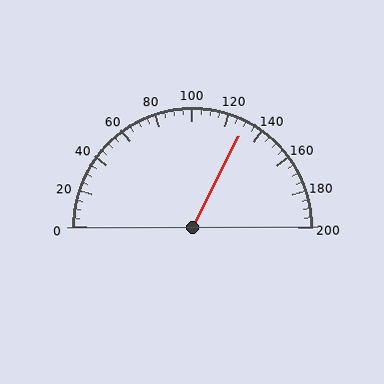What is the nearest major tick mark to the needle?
The nearest major tick mark is 120.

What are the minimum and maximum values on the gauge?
The gauge ranges from 0 to 200.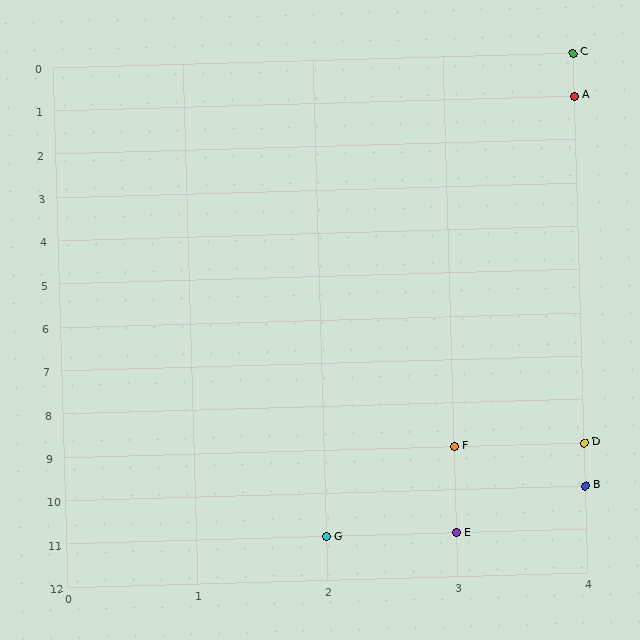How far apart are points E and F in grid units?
Points E and F are 2 rows apart.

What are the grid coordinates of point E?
Point E is at grid coordinates (3, 11).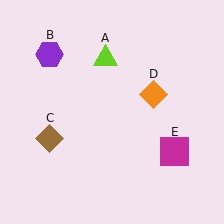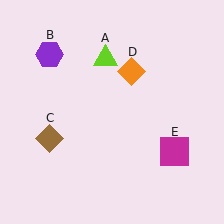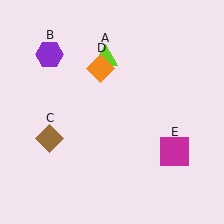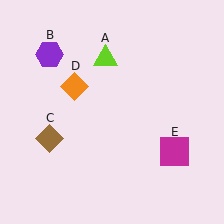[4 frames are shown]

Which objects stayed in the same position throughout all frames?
Lime triangle (object A) and purple hexagon (object B) and brown diamond (object C) and magenta square (object E) remained stationary.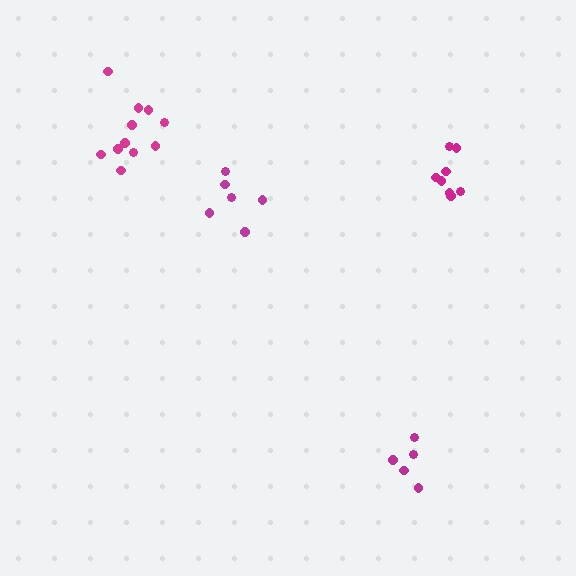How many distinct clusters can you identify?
There are 4 distinct clusters.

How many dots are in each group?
Group 1: 11 dots, Group 2: 6 dots, Group 3: 8 dots, Group 4: 5 dots (30 total).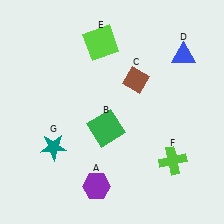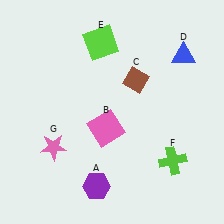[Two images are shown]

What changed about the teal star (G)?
In Image 1, G is teal. In Image 2, it changed to pink.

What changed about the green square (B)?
In Image 1, B is green. In Image 2, it changed to pink.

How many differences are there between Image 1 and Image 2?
There are 2 differences between the two images.